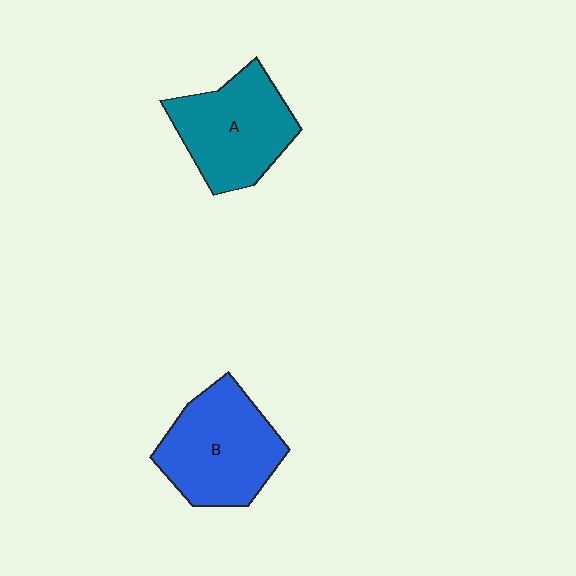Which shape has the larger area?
Shape B (blue).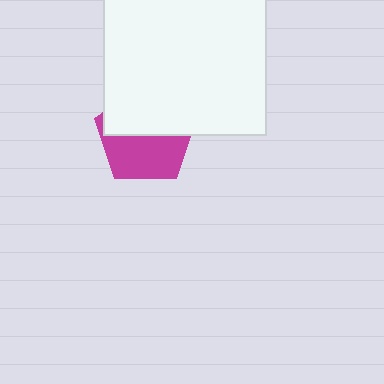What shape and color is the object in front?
The object in front is a white rectangle.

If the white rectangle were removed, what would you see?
You would see the complete magenta pentagon.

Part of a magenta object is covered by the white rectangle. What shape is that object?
It is a pentagon.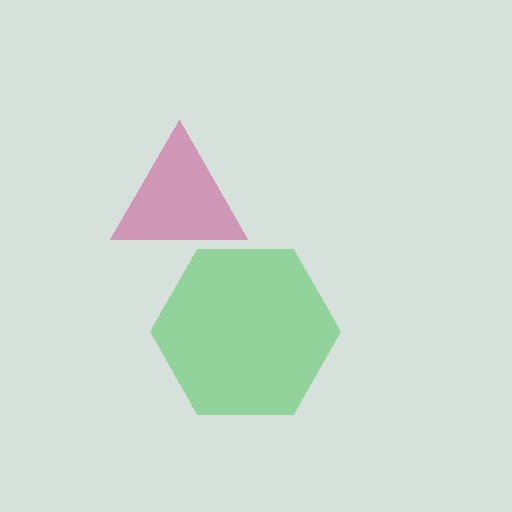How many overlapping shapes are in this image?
There are 2 overlapping shapes in the image.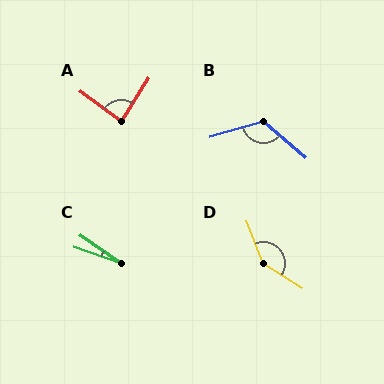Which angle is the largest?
D, at approximately 144 degrees.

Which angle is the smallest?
C, at approximately 16 degrees.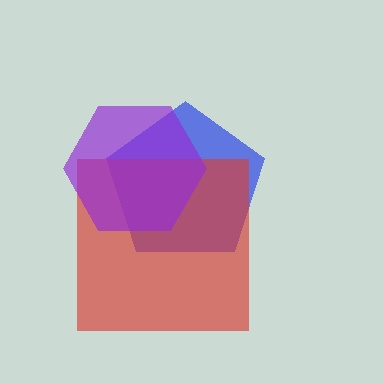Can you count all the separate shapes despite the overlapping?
Yes, there are 3 separate shapes.